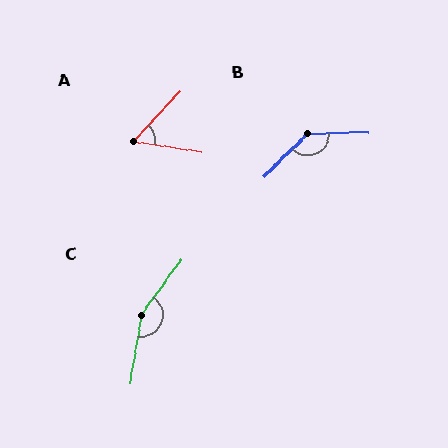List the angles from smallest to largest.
A (56°), B (136°), C (154°).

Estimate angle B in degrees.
Approximately 136 degrees.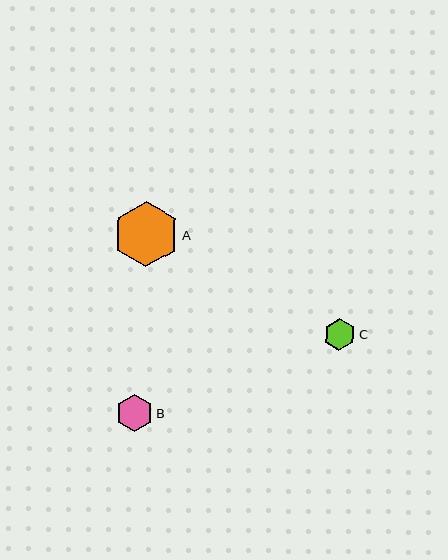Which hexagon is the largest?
Hexagon A is the largest with a size of approximately 66 pixels.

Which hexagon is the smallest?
Hexagon C is the smallest with a size of approximately 32 pixels.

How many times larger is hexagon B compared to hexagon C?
Hexagon B is approximately 1.2 times the size of hexagon C.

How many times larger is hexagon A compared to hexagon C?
Hexagon A is approximately 2.1 times the size of hexagon C.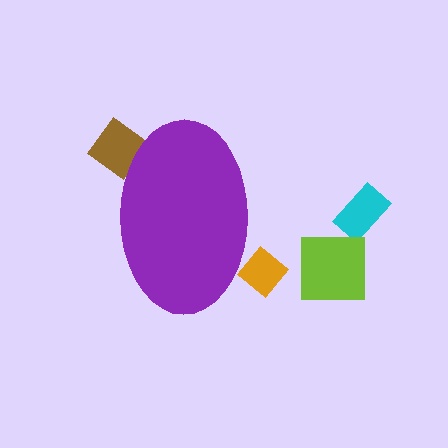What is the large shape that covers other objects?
A purple ellipse.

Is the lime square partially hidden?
No, the lime square is fully visible.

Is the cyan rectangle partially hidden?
No, the cyan rectangle is fully visible.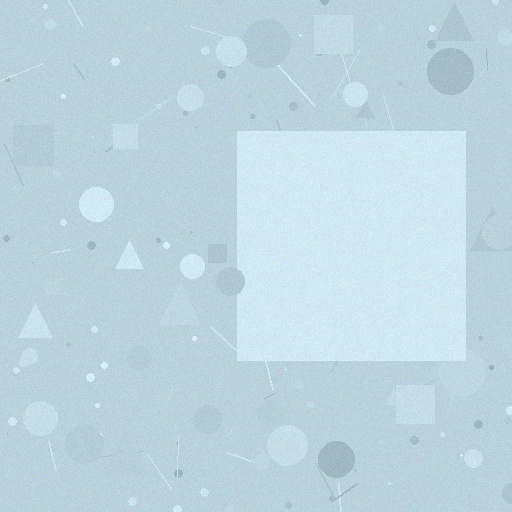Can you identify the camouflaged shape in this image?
The camouflaged shape is a square.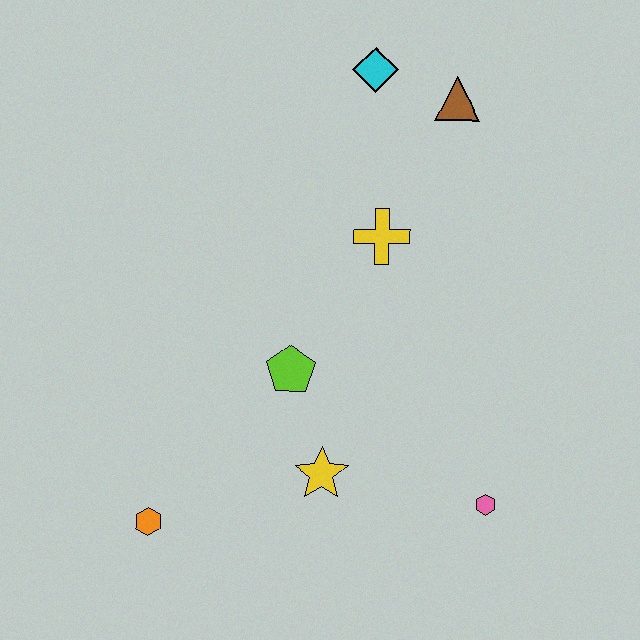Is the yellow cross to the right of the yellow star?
Yes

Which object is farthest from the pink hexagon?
The cyan diamond is farthest from the pink hexagon.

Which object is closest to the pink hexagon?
The yellow star is closest to the pink hexagon.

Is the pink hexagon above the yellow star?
No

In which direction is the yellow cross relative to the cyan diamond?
The yellow cross is below the cyan diamond.